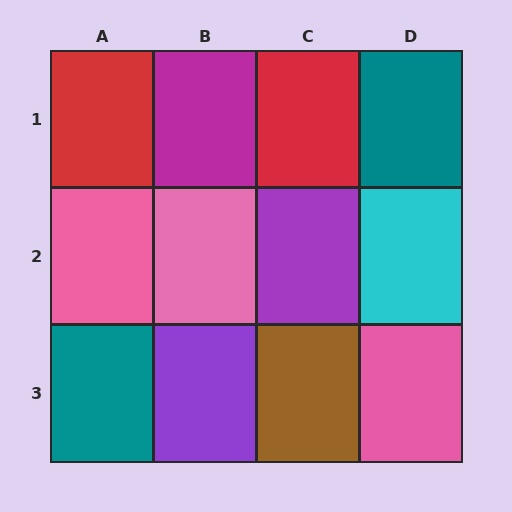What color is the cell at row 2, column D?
Cyan.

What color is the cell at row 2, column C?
Purple.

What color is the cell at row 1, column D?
Teal.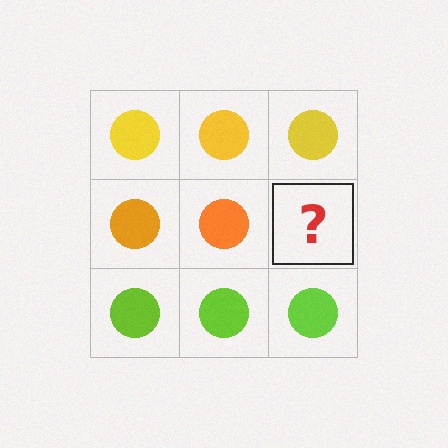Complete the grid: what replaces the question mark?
The question mark should be replaced with an orange circle.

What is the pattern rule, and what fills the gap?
The rule is that each row has a consistent color. The gap should be filled with an orange circle.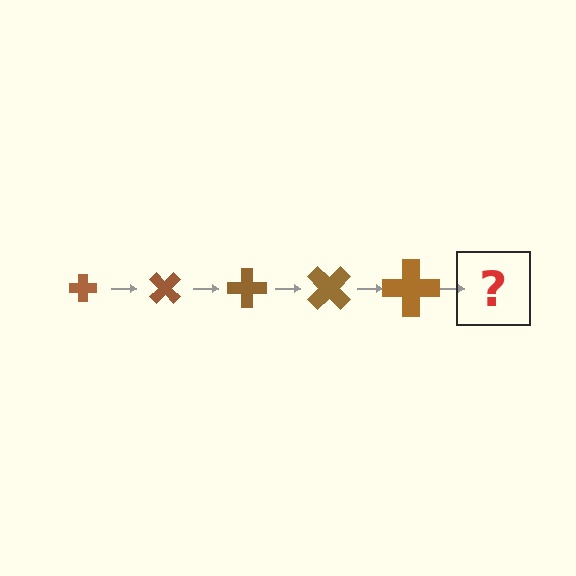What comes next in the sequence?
The next element should be a cross, larger than the previous one and rotated 225 degrees from the start.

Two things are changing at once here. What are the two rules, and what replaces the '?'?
The two rules are that the cross grows larger each step and it rotates 45 degrees each step. The '?' should be a cross, larger than the previous one and rotated 225 degrees from the start.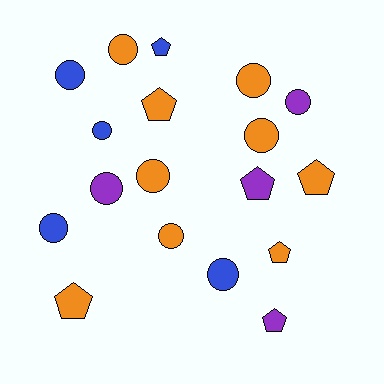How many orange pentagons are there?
There are 4 orange pentagons.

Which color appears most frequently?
Orange, with 9 objects.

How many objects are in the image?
There are 18 objects.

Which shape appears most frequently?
Circle, with 11 objects.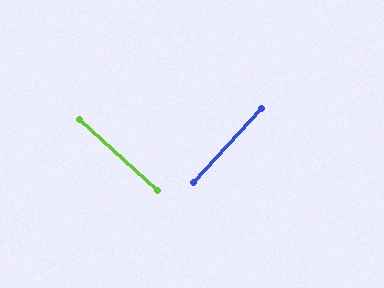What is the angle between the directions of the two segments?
Approximately 90 degrees.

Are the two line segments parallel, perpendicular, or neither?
Perpendicular — they meet at approximately 90°.